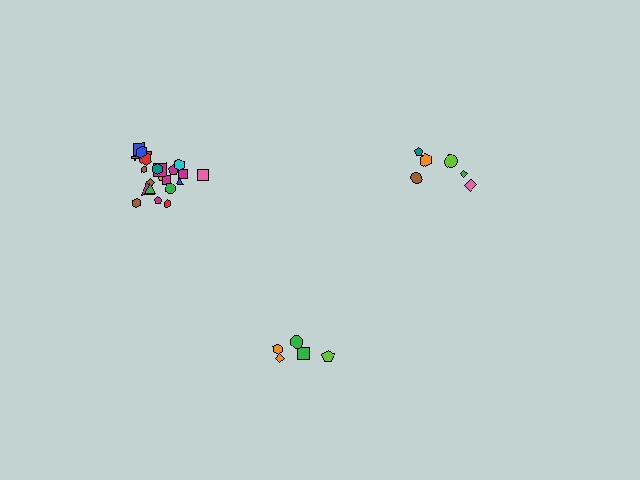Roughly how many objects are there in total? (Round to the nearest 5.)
Roughly 35 objects in total.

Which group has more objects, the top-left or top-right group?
The top-left group.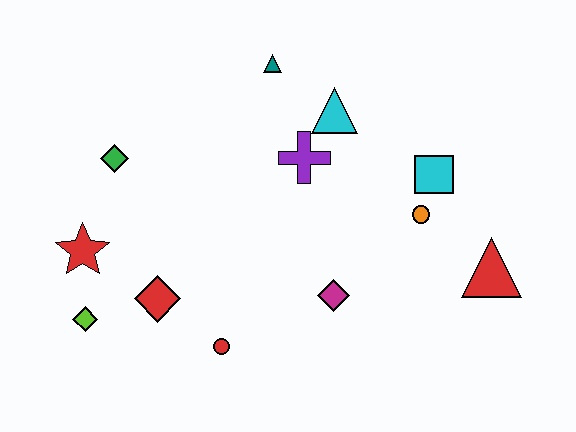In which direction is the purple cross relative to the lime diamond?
The purple cross is to the right of the lime diamond.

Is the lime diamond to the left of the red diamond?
Yes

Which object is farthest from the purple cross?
The lime diamond is farthest from the purple cross.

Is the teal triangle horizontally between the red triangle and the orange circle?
No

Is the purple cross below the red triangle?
No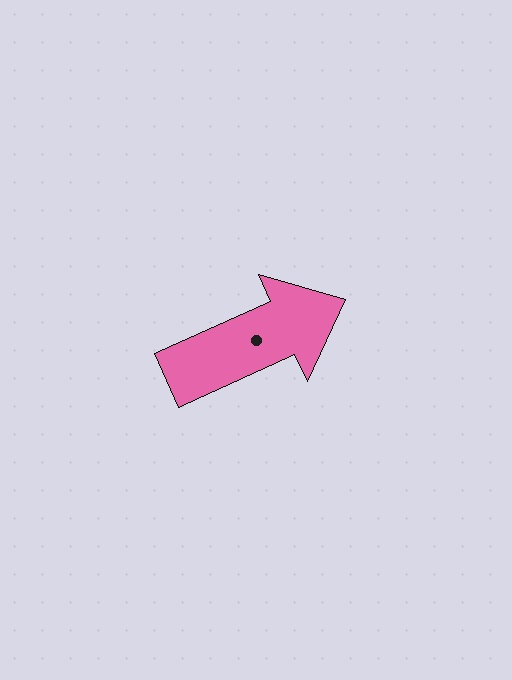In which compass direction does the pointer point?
Northeast.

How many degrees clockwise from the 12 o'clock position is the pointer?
Approximately 66 degrees.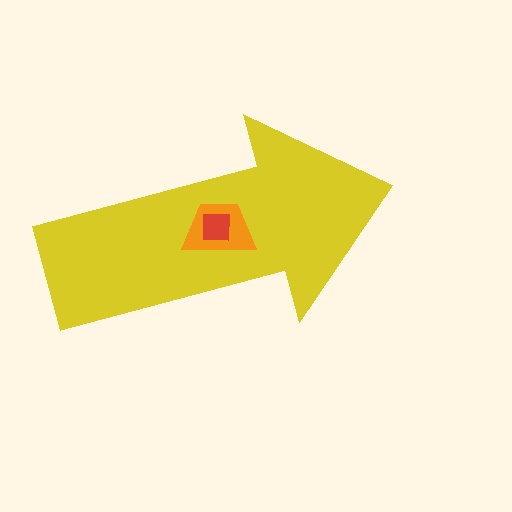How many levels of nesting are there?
3.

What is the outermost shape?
The yellow arrow.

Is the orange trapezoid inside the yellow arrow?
Yes.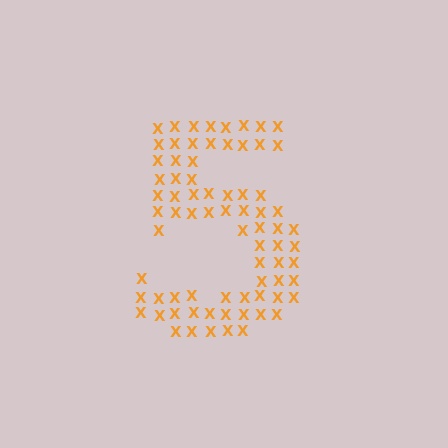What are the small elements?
The small elements are letter X's.